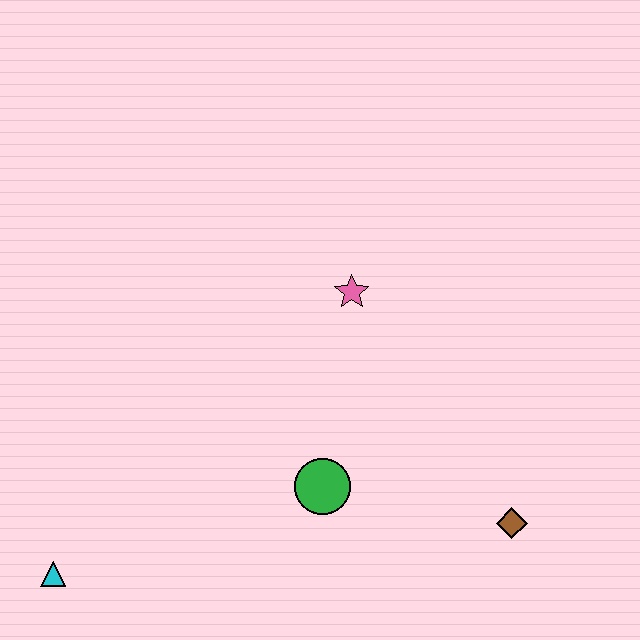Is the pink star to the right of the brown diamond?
No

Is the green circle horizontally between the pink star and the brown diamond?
No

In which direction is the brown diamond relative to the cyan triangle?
The brown diamond is to the right of the cyan triangle.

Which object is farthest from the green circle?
The cyan triangle is farthest from the green circle.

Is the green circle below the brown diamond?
No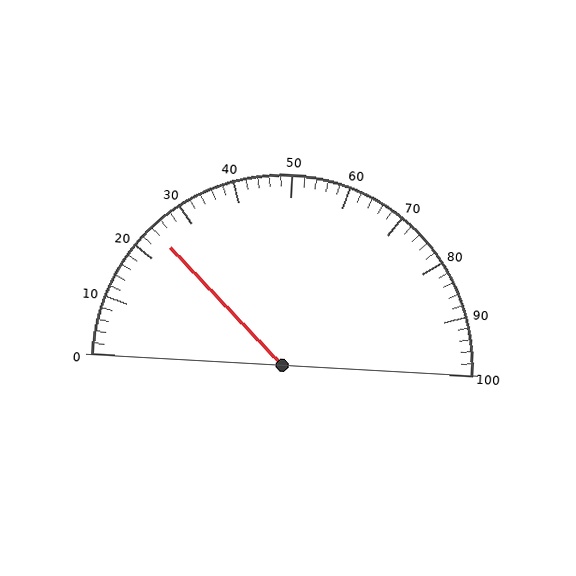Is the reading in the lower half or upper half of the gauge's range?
The reading is in the lower half of the range (0 to 100).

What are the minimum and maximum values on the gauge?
The gauge ranges from 0 to 100.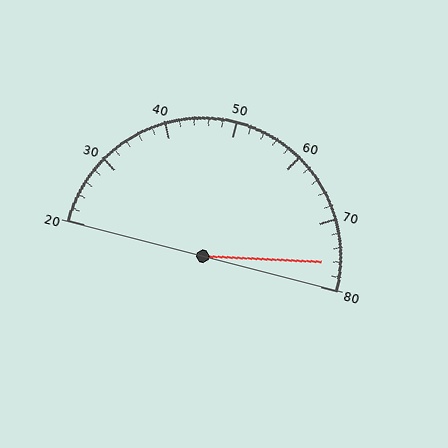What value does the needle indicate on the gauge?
The needle indicates approximately 76.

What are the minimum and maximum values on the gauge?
The gauge ranges from 20 to 80.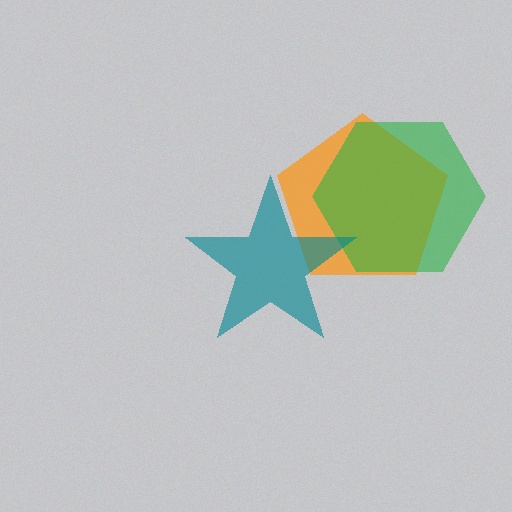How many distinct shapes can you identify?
There are 3 distinct shapes: an orange pentagon, a green hexagon, a teal star.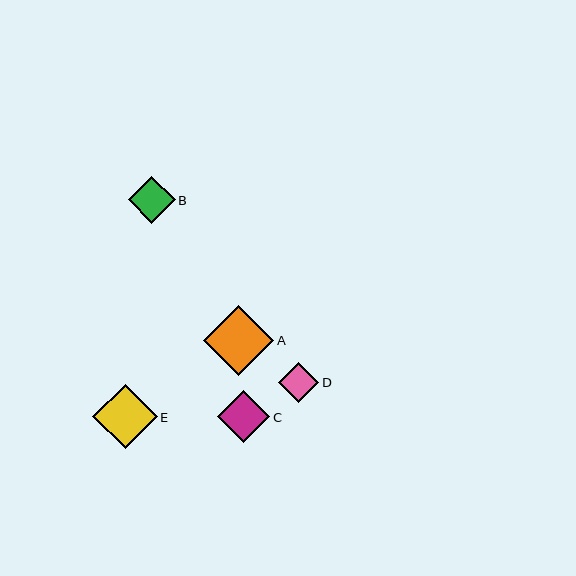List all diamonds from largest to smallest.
From largest to smallest: A, E, C, B, D.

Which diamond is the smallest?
Diamond D is the smallest with a size of approximately 40 pixels.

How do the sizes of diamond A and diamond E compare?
Diamond A and diamond E are approximately the same size.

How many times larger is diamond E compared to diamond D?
Diamond E is approximately 1.6 times the size of diamond D.